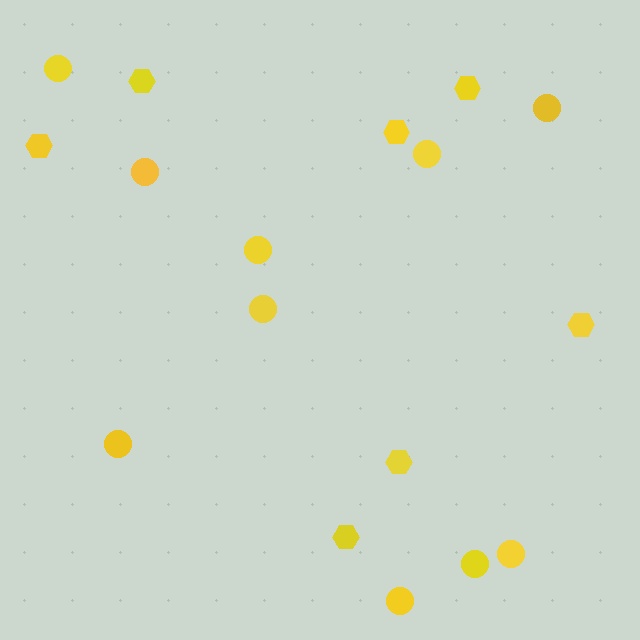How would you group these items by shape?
There are 2 groups: one group of hexagons (7) and one group of circles (10).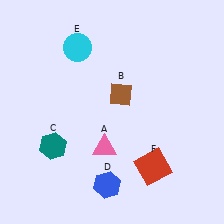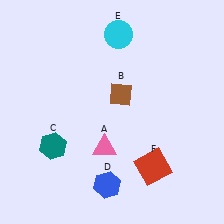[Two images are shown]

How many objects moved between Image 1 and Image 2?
1 object moved between the two images.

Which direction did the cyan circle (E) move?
The cyan circle (E) moved right.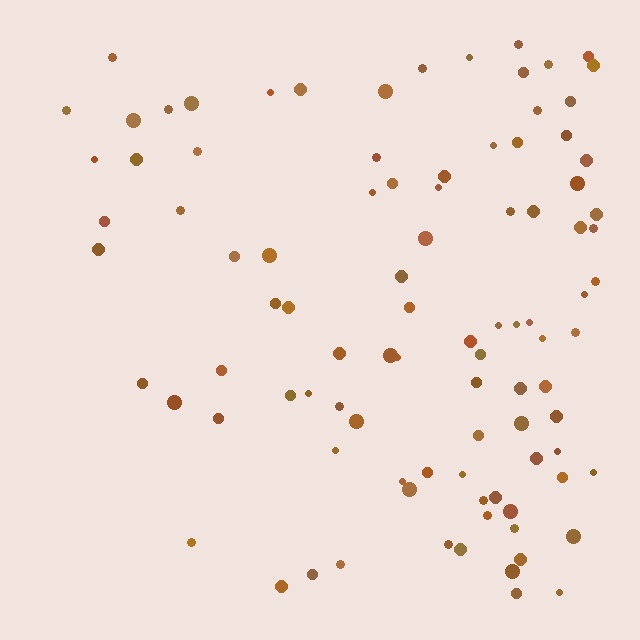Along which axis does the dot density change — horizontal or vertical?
Horizontal.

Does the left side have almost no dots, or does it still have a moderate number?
Still a moderate number, just noticeably fewer than the right.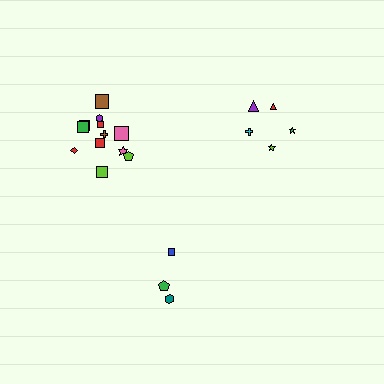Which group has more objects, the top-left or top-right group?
The top-left group.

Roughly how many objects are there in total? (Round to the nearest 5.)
Roughly 20 objects in total.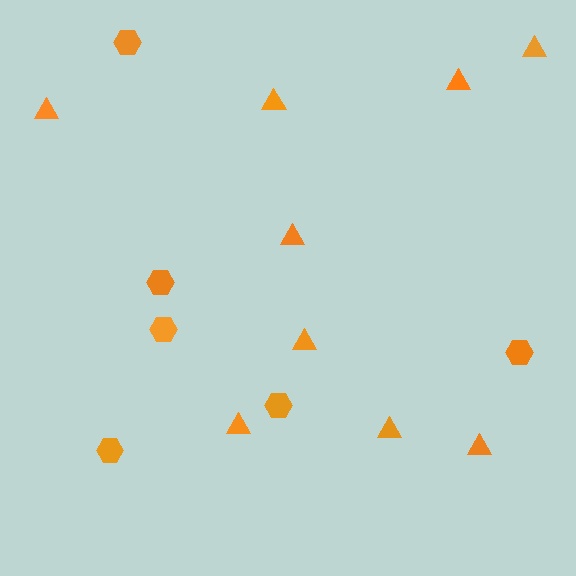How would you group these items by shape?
There are 2 groups: one group of triangles (9) and one group of hexagons (6).